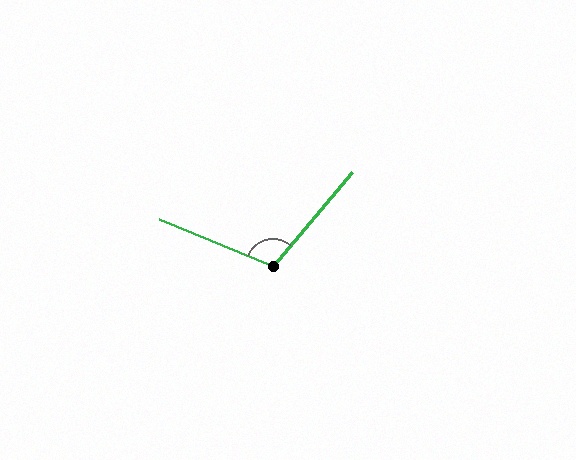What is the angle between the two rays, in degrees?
Approximately 108 degrees.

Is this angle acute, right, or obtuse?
It is obtuse.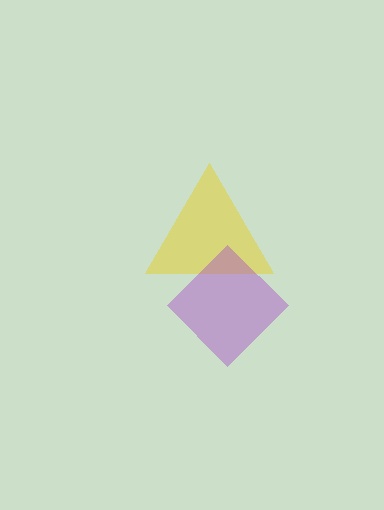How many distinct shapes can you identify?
There are 2 distinct shapes: a yellow triangle, a purple diamond.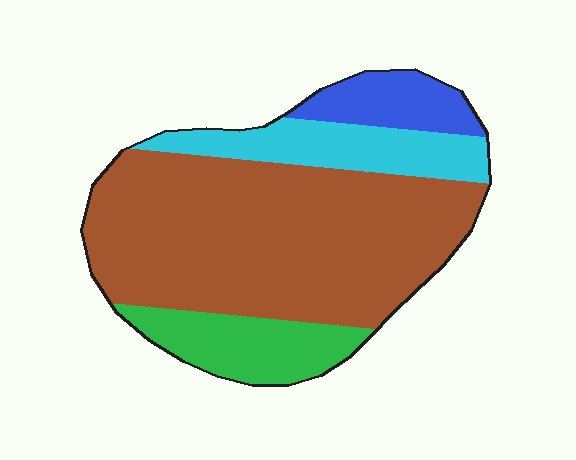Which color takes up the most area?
Brown, at roughly 60%.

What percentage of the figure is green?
Green takes up about one eighth (1/8) of the figure.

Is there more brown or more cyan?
Brown.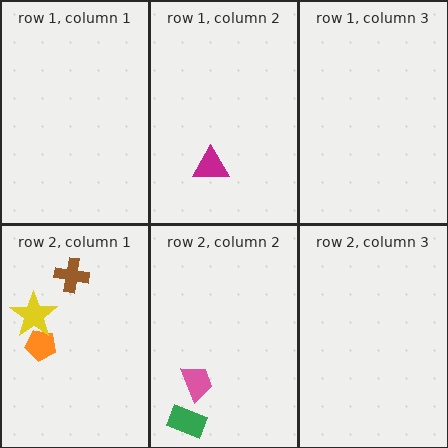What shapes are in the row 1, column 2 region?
The magenta triangle.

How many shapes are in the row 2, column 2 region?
2.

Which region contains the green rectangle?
The row 2, column 2 region.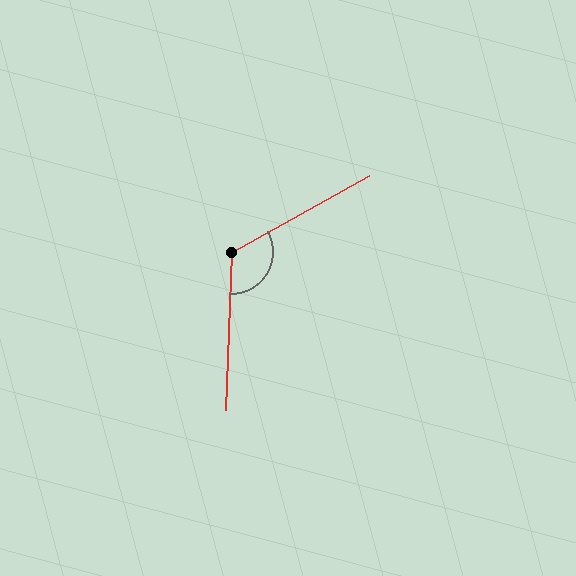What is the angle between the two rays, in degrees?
Approximately 121 degrees.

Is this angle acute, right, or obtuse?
It is obtuse.